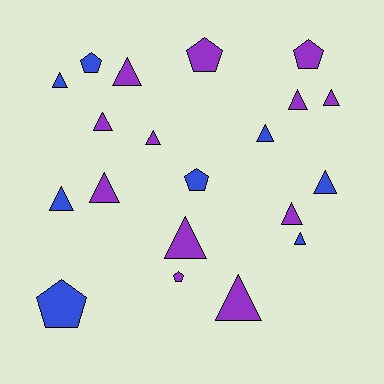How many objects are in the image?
There are 20 objects.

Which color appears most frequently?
Purple, with 12 objects.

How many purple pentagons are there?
There are 3 purple pentagons.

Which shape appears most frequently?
Triangle, with 14 objects.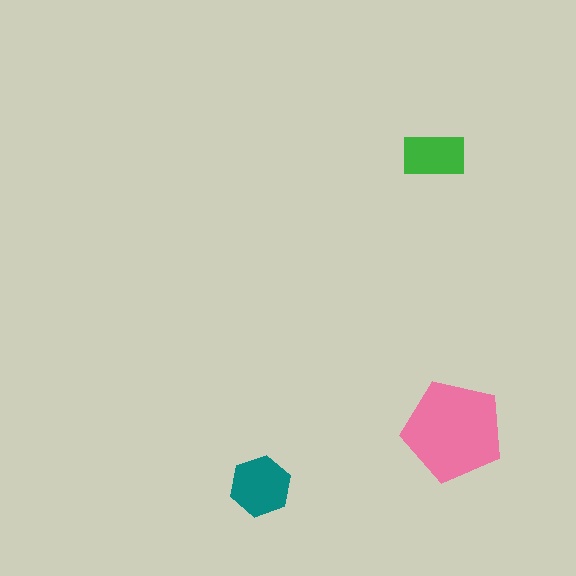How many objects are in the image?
There are 3 objects in the image.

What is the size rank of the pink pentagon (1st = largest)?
1st.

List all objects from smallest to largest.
The green rectangle, the teal hexagon, the pink pentagon.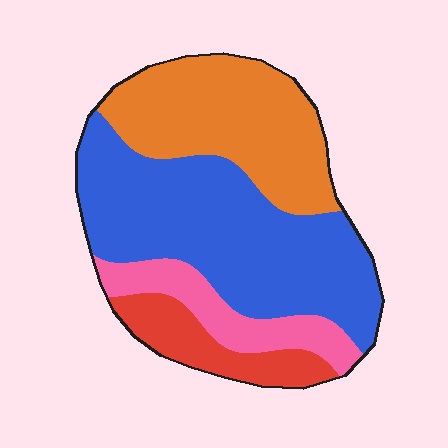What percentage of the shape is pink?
Pink covers 13% of the shape.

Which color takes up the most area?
Blue, at roughly 45%.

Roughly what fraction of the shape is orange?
Orange takes up between a quarter and a half of the shape.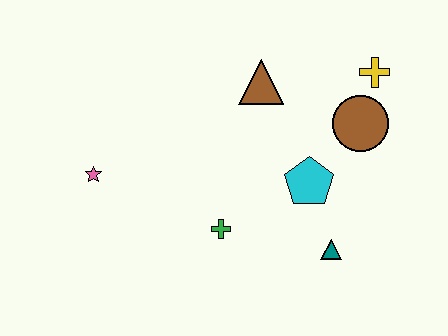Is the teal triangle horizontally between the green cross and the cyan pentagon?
No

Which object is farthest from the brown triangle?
The pink star is farthest from the brown triangle.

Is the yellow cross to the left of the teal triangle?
No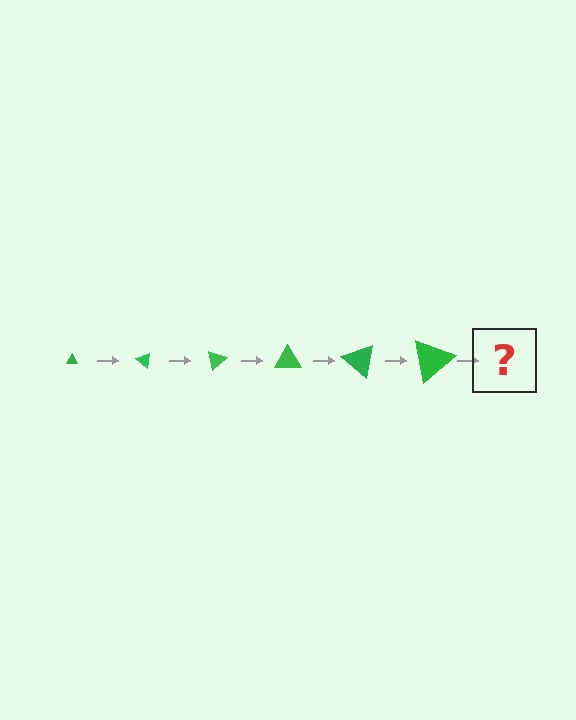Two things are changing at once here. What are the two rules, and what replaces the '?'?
The two rules are that the triangle grows larger each step and it rotates 40 degrees each step. The '?' should be a triangle, larger than the previous one and rotated 240 degrees from the start.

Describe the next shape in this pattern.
It should be a triangle, larger than the previous one and rotated 240 degrees from the start.